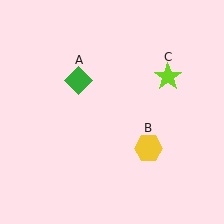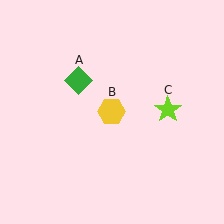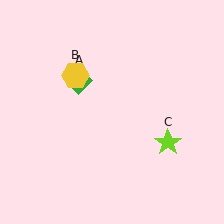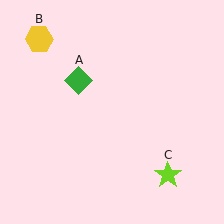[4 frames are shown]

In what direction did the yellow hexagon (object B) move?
The yellow hexagon (object B) moved up and to the left.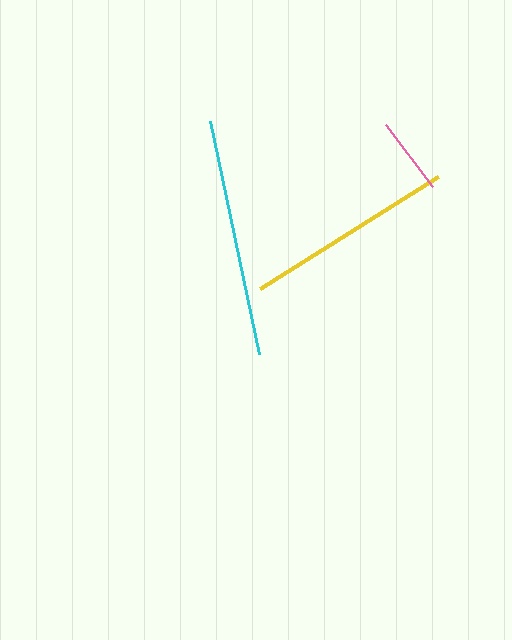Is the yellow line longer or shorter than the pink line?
The yellow line is longer than the pink line.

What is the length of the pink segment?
The pink segment is approximately 77 pixels long.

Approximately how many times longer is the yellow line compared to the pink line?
The yellow line is approximately 2.7 times the length of the pink line.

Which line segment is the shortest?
The pink line is the shortest at approximately 77 pixels.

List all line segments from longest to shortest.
From longest to shortest: cyan, yellow, pink.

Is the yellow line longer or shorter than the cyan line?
The cyan line is longer than the yellow line.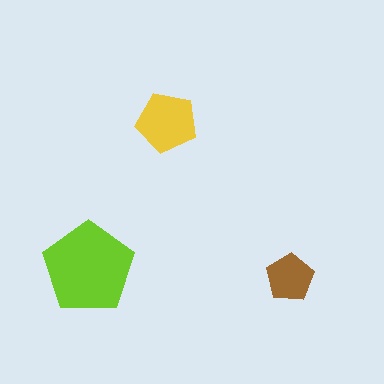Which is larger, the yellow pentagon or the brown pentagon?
The yellow one.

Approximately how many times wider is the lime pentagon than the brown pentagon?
About 2 times wider.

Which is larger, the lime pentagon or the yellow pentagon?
The lime one.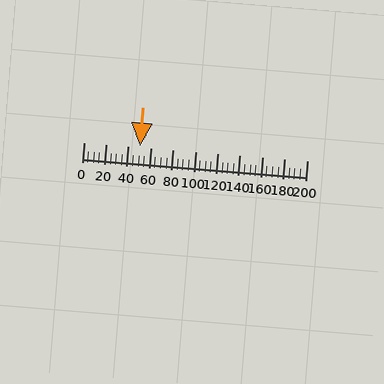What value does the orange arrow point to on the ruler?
The orange arrow points to approximately 50.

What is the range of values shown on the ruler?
The ruler shows values from 0 to 200.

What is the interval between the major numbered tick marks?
The major tick marks are spaced 20 units apart.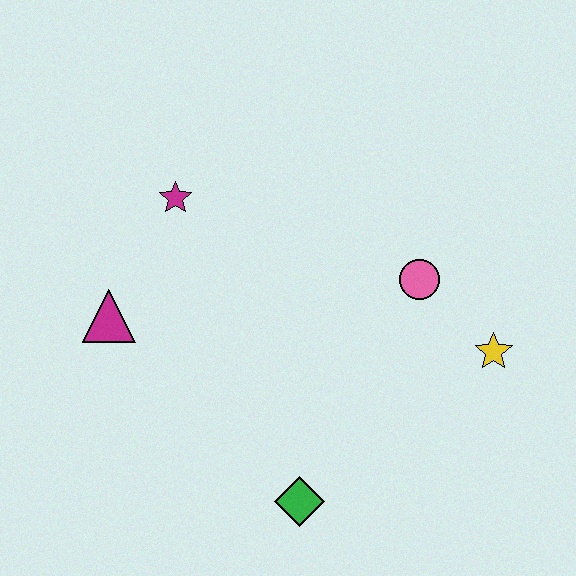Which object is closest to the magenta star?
The magenta triangle is closest to the magenta star.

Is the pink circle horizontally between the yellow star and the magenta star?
Yes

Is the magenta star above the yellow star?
Yes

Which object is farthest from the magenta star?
The yellow star is farthest from the magenta star.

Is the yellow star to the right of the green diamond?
Yes